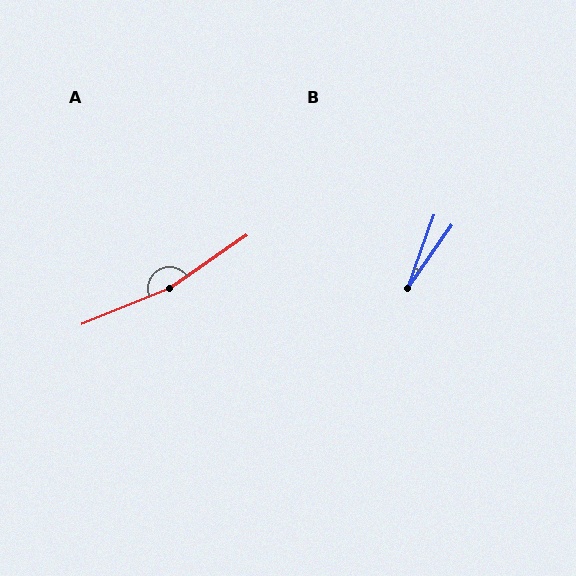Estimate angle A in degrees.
Approximately 168 degrees.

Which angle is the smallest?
B, at approximately 15 degrees.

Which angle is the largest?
A, at approximately 168 degrees.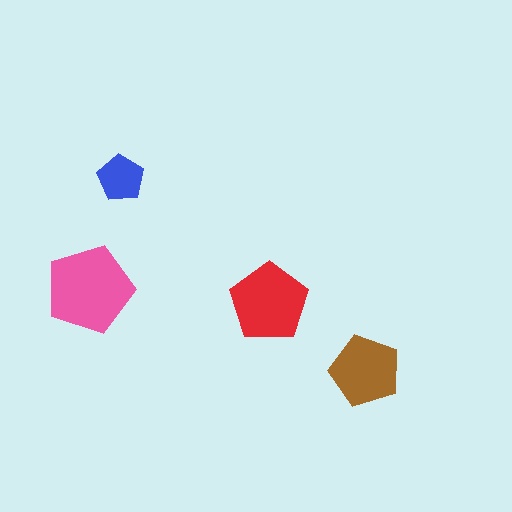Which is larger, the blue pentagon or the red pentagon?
The red one.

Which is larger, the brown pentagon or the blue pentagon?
The brown one.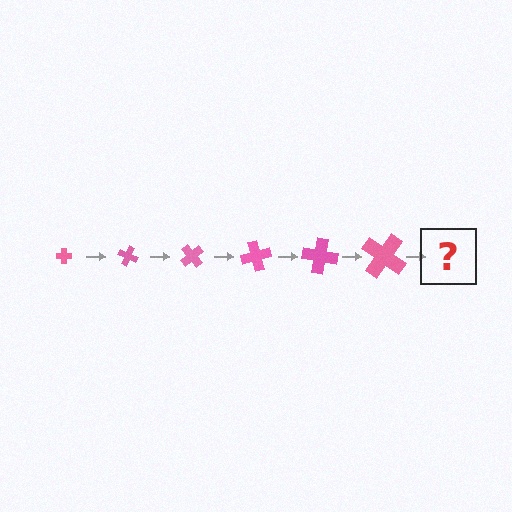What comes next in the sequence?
The next element should be a cross, larger than the previous one and rotated 150 degrees from the start.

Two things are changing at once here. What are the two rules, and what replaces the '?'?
The two rules are that the cross grows larger each step and it rotates 25 degrees each step. The '?' should be a cross, larger than the previous one and rotated 150 degrees from the start.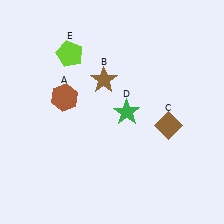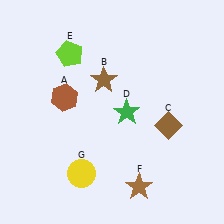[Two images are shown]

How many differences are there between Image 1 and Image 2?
There are 2 differences between the two images.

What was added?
A brown star (F), a yellow circle (G) were added in Image 2.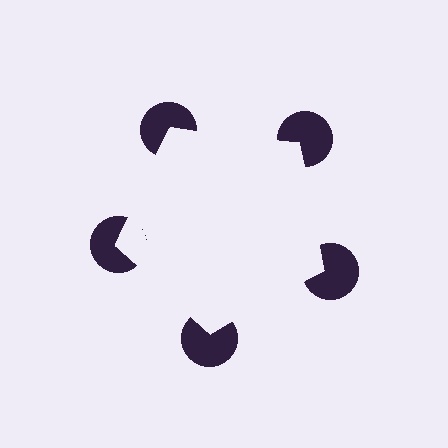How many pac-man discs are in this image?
There are 5 — one at each vertex of the illusory pentagon.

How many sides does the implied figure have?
5 sides.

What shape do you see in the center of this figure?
An illusory pentagon — its edges are inferred from the aligned wedge cuts in the pac-man discs, not physically drawn.